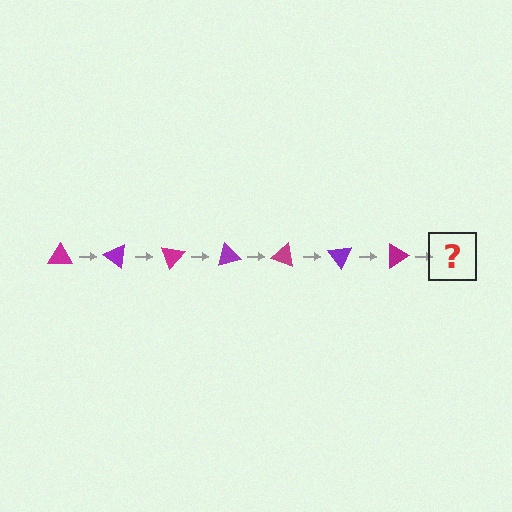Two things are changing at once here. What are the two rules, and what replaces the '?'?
The two rules are that it rotates 35 degrees each step and the color cycles through magenta and purple. The '?' should be a purple triangle, rotated 245 degrees from the start.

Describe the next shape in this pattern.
It should be a purple triangle, rotated 245 degrees from the start.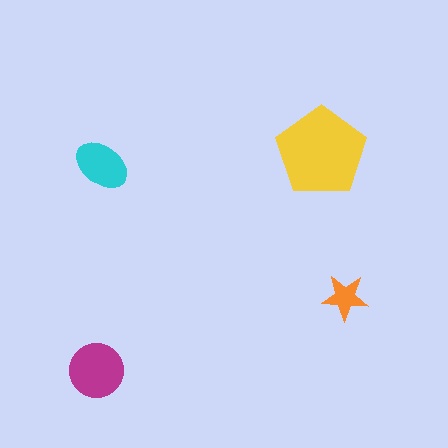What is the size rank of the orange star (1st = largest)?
4th.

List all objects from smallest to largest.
The orange star, the cyan ellipse, the magenta circle, the yellow pentagon.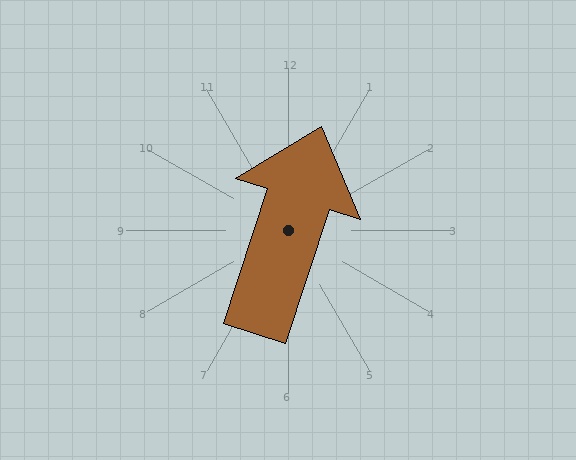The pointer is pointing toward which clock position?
Roughly 1 o'clock.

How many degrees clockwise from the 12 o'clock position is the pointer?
Approximately 18 degrees.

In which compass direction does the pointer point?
North.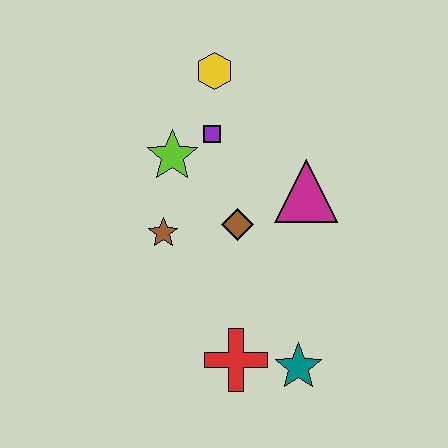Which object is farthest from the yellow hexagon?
The teal star is farthest from the yellow hexagon.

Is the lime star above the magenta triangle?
Yes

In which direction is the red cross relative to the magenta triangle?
The red cross is below the magenta triangle.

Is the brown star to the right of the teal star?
No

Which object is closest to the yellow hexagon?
The purple square is closest to the yellow hexagon.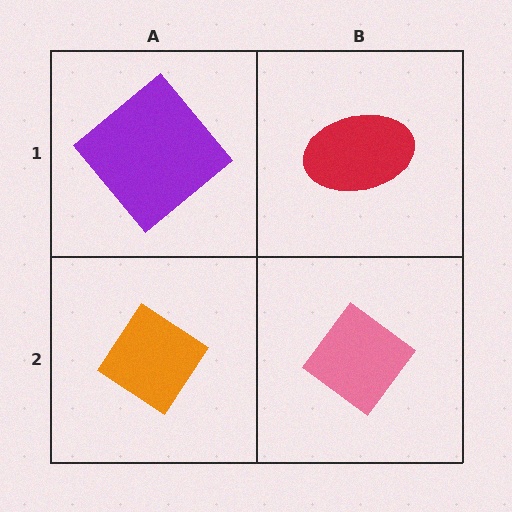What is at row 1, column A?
A purple diamond.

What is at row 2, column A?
An orange diamond.